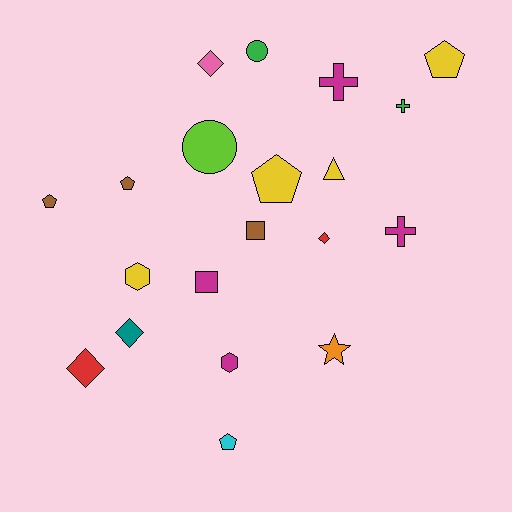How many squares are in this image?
There are 2 squares.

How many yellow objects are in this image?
There are 4 yellow objects.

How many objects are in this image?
There are 20 objects.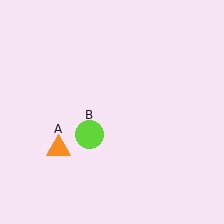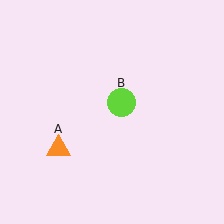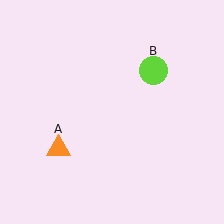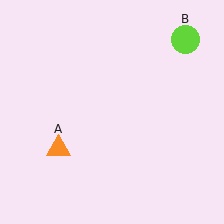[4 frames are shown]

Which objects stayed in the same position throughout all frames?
Orange triangle (object A) remained stationary.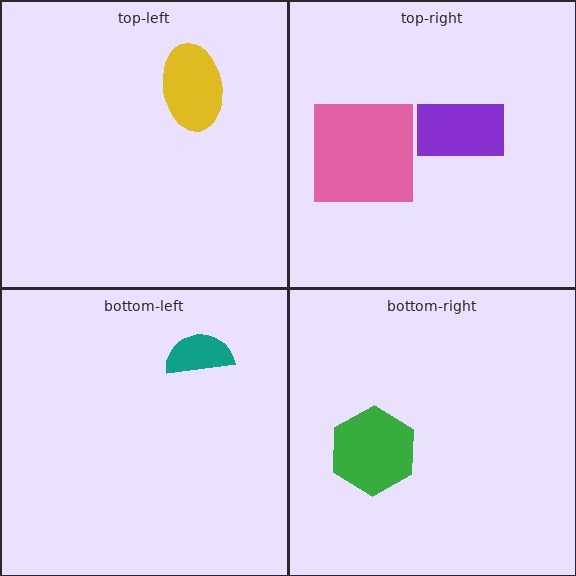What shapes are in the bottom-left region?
The teal semicircle.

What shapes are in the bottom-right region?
The green hexagon.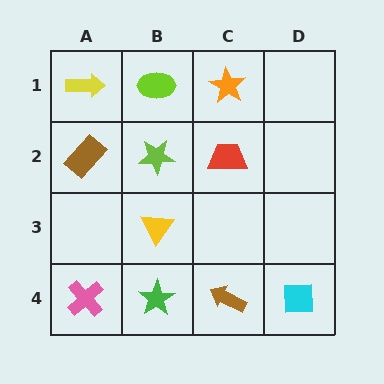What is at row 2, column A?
A brown rectangle.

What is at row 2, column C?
A red trapezoid.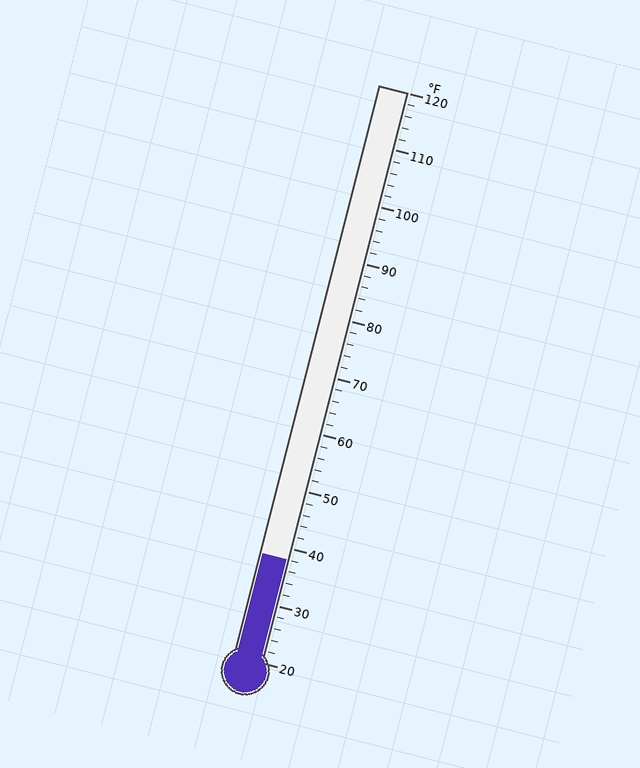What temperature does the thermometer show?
The thermometer shows approximately 38°F.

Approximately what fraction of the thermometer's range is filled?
The thermometer is filled to approximately 20% of its range.